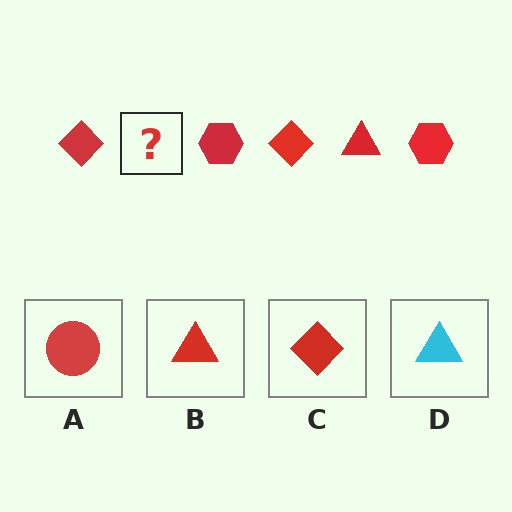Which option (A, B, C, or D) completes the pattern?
B.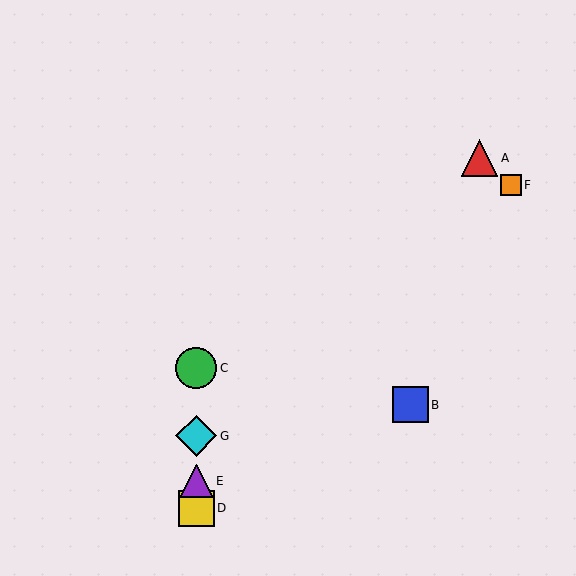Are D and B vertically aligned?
No, D is at x≈196 and B is at x≈410.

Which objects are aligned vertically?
Objects C, D, E, G are aligned vertically.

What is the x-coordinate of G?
Object G is at x≈196.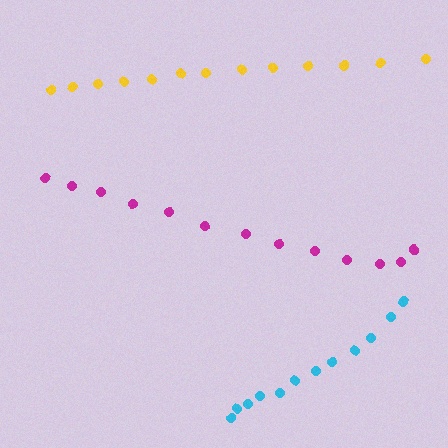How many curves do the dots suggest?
There are 3 distinct paths.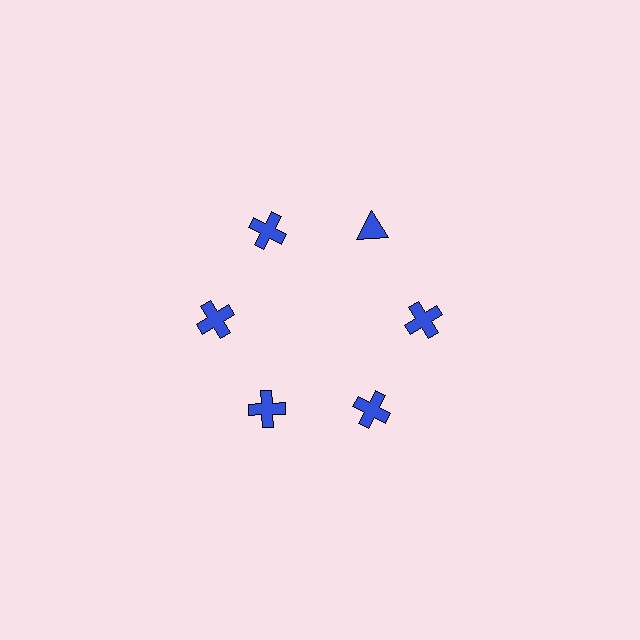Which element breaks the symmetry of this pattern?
The blue triangle at roughly the 1 o'clock position breaks the symmetry. All other shapes are blue crosses.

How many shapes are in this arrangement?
There are 6 shapes arranged in a ring pattern.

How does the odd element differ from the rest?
It has a different shape: triangle instead of cross.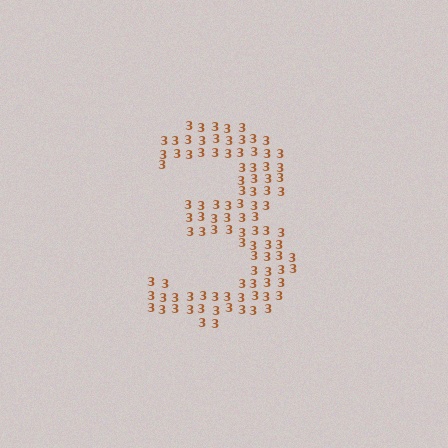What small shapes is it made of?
It is made of small digit 3's.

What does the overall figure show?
The overall figure shows the digit 3.